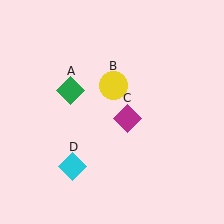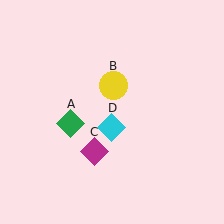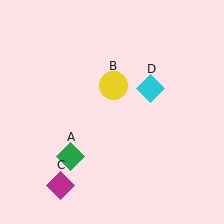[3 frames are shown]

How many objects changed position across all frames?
3 objects changed position: green diamond (object A), magenta diamond (object C), cyan diamond (object D).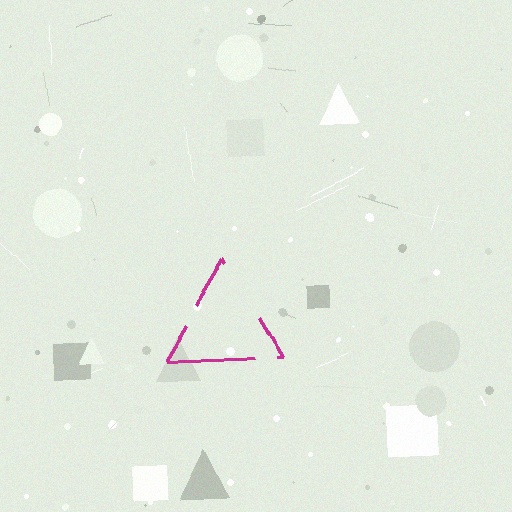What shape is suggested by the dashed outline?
The dashed outline suggests a triangle.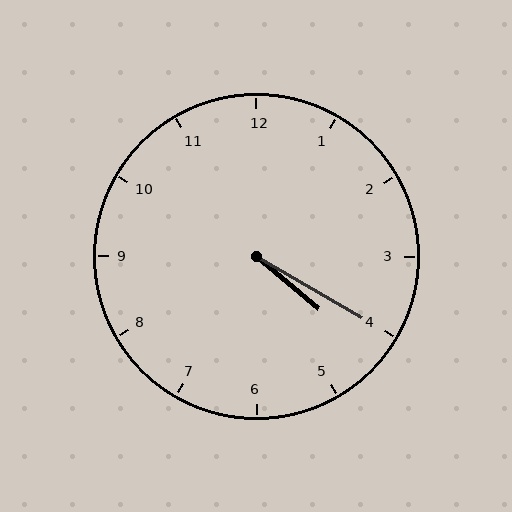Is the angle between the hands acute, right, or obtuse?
It is acute.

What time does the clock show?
4:20.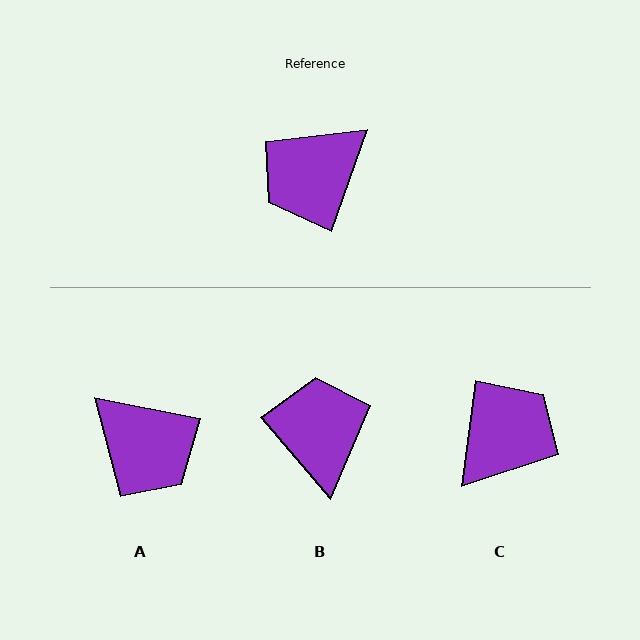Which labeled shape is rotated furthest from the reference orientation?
C, about 168 degrees away.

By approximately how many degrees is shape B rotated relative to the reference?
Approximately 119 degrees clockwise.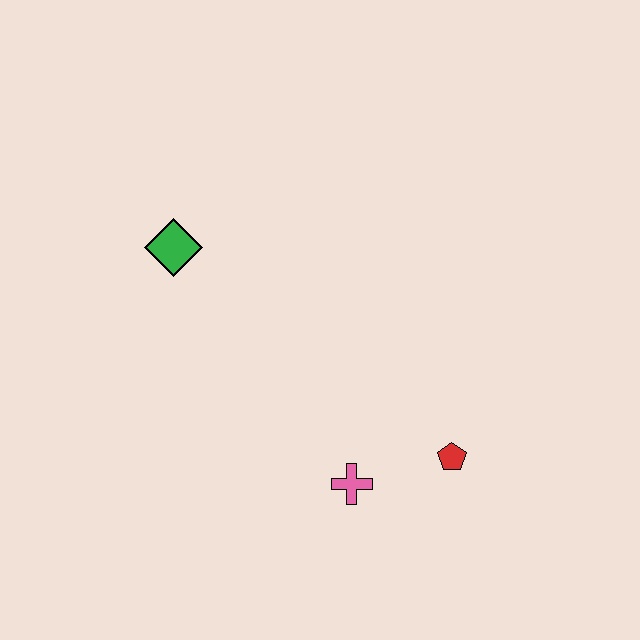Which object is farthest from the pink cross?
The green diamond is farthest from the pink cross.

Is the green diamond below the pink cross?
No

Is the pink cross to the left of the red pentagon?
Yes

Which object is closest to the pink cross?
The red pentagon is closest to the pink cross.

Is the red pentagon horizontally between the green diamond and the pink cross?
No